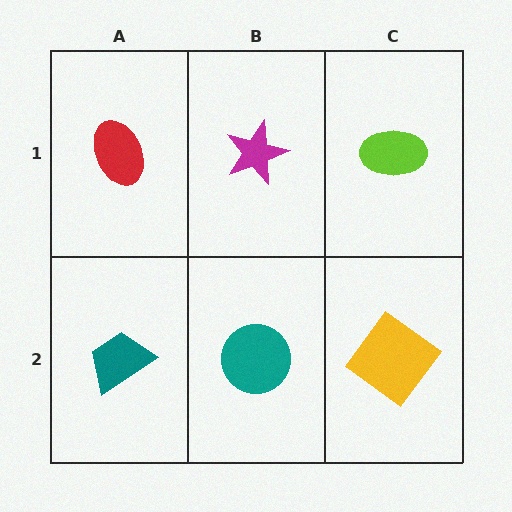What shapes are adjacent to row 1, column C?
A yellow diamond (row 2, column C), a magenta star (row 1, column B).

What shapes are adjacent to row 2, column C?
A lime ellipse (row 1, column C), a teal circle (row 2, column B).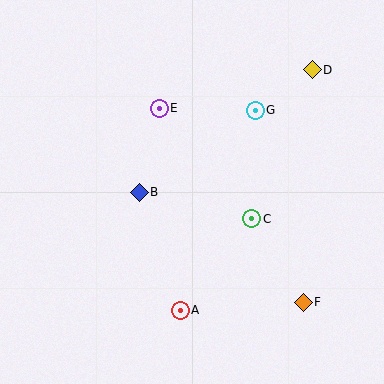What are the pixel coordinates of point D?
Point D is at (312, 70).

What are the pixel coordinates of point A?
Point A is at (180, 310).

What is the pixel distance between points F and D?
The distance between F and D is 232 pixels.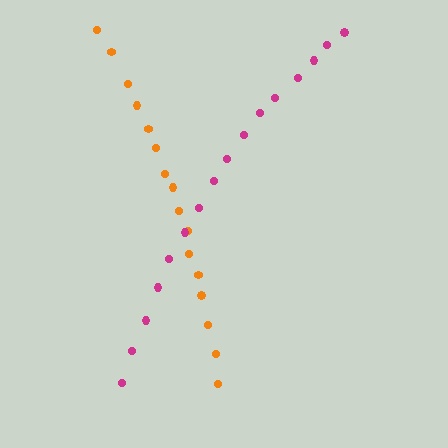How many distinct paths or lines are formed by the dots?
There are 2 distinct paths.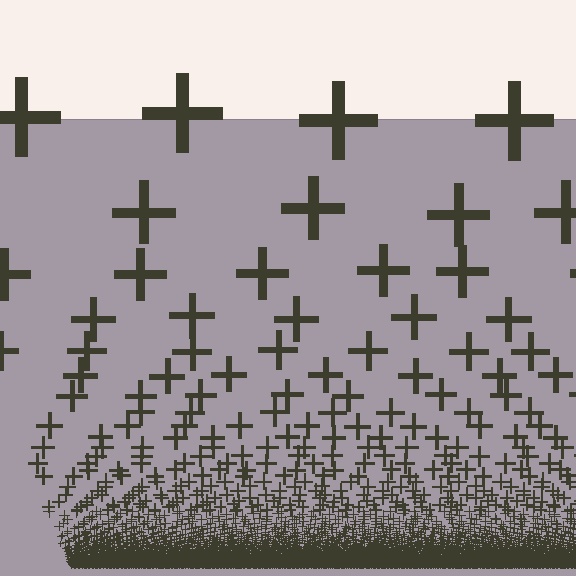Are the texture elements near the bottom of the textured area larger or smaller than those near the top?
Smaller. The gradient is inverted — elements near the bottom are smaller and denser.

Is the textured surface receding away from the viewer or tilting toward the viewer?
The surface appears to tilt toward the viewer. Texture elements get larger and sparser toward the top.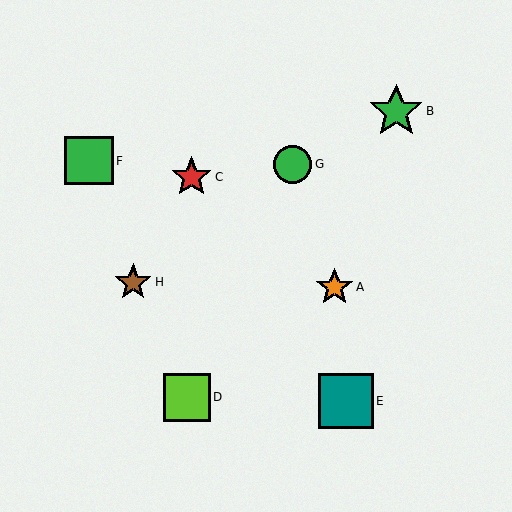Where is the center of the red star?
The center of the red star is at (192, 177).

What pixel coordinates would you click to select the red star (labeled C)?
Click at (192, 177) to select the red star C.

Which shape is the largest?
The teal square (labeled E) is the largest.